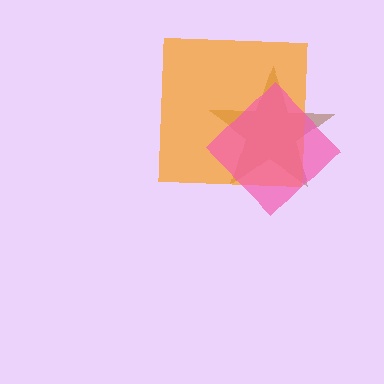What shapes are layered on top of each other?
The layered shapes are: a brown star, an orange square, a pink diamond.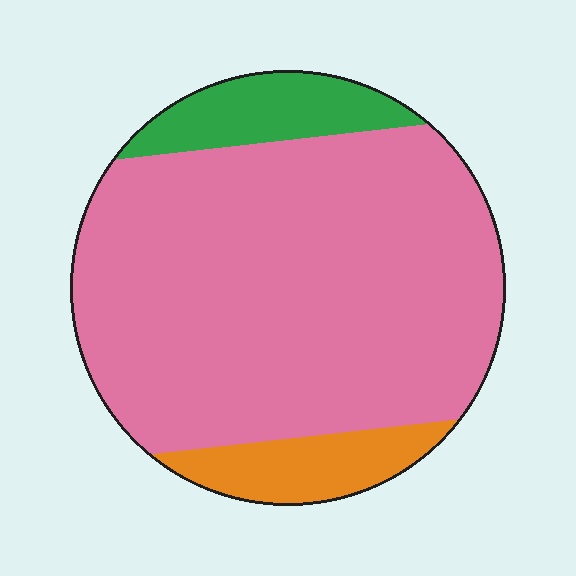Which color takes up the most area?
Pink, at roughly 80%.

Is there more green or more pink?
Pink.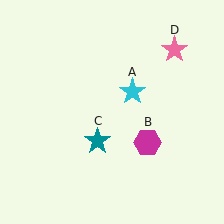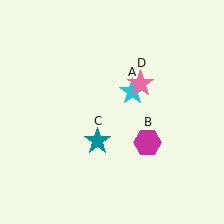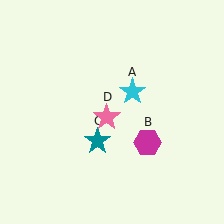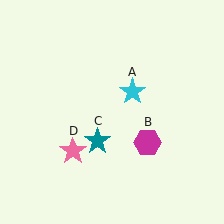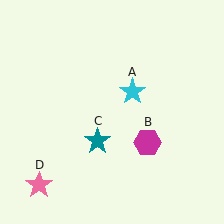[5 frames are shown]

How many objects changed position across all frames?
1 object changed position: pink star (object D).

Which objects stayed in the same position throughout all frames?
Cyan star (object A) and magenta hexagon (object B) and teal star (object C) remained stationary.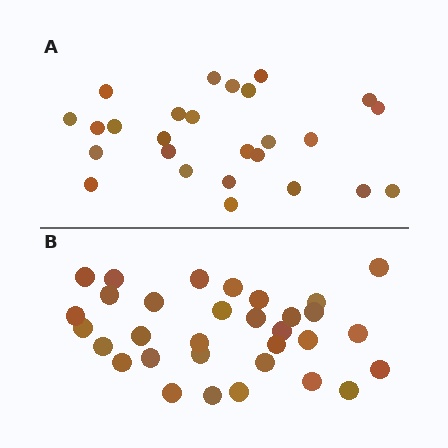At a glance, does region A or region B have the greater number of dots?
Region B (the bottom region) has more dots.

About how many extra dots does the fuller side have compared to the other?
Region B has about 6 more dots than region A.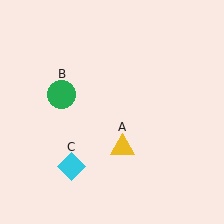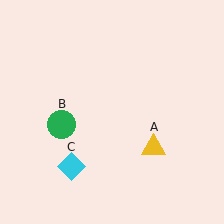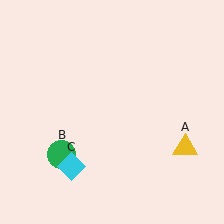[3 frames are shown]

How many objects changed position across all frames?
2 objects changed position: yellow triangle (object A), green circle (object B).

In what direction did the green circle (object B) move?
The green circle (object B) moved down.